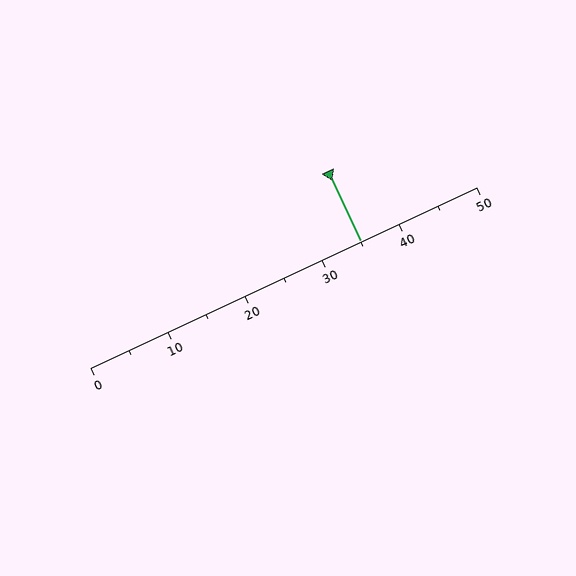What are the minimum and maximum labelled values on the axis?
The axis runs from 0 to 50.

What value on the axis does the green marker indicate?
The marker indicates approximately 35.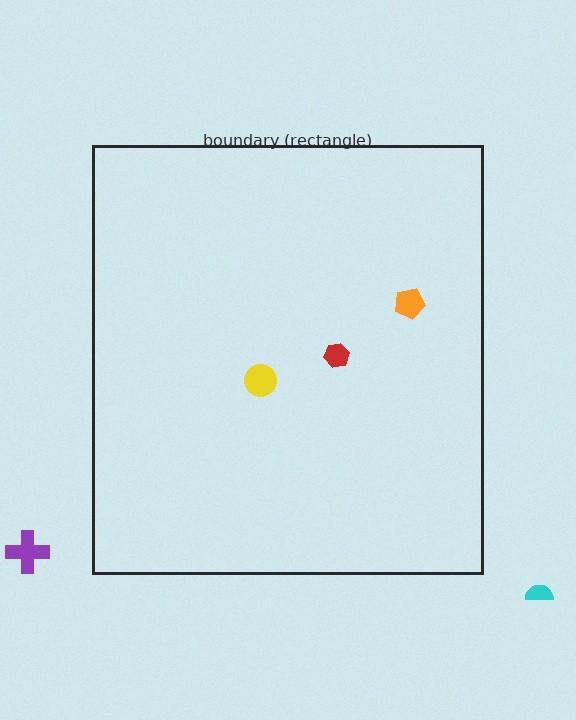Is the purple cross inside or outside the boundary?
Outside.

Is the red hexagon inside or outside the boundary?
Inside.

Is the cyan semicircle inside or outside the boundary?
Outside.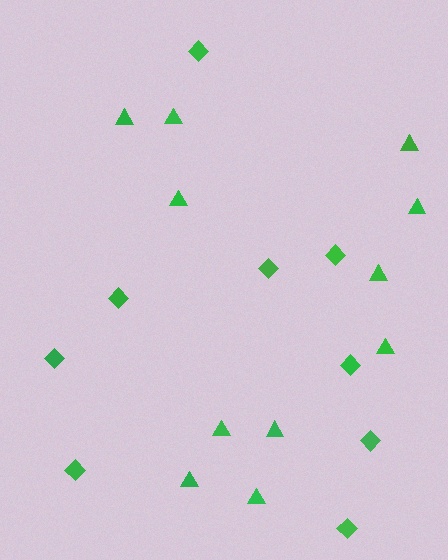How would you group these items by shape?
There are 2 groups: one group of diamonds (9) and one group of triangles (11).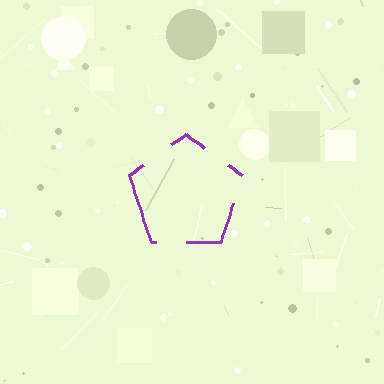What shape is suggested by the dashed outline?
The dashed outline suggests a pentagon.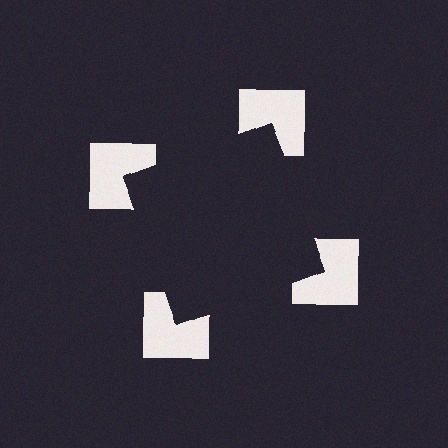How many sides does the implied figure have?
4 sides.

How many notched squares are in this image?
There are 4 — one at each vertex of the illusory square.